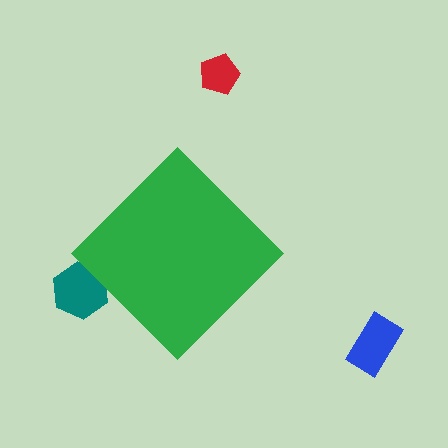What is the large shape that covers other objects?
A green diamond.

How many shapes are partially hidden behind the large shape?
1 shape is partially hidden.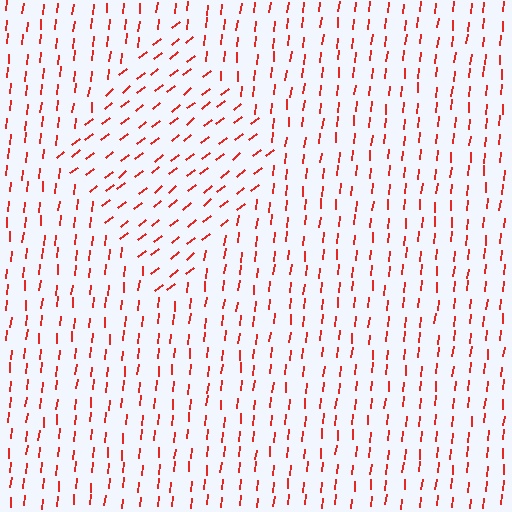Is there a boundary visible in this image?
Yes, there is a texture boundary formed by a change in line orientation.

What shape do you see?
I see a diamond.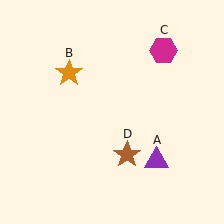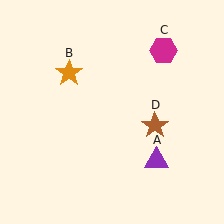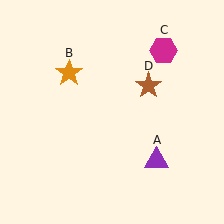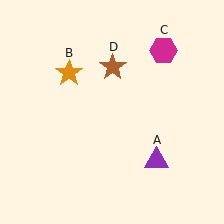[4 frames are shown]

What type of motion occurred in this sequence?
The brown star (object D) rotated counterclockwise around the center of the scene.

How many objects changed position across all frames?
1 object changed position: brown star (object D).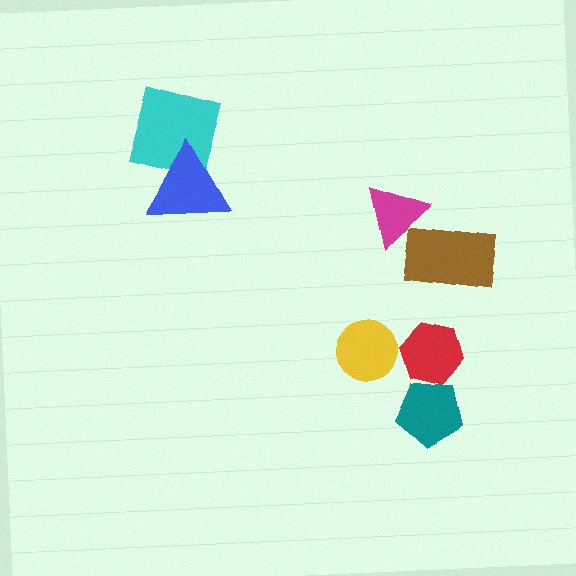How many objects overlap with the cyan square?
1 object overlaps with the cyan square.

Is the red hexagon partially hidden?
Yes, it is partially covered by another shape.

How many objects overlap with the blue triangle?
1 object overlaps with the blue triangle.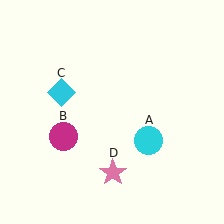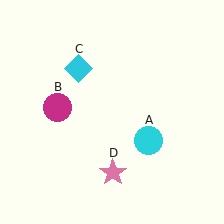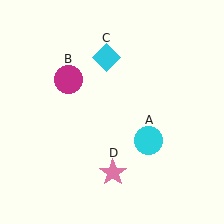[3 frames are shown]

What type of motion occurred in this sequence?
The magenta circle (object B), cyan diamond (object C) rotated clockwise around the center of the scene.